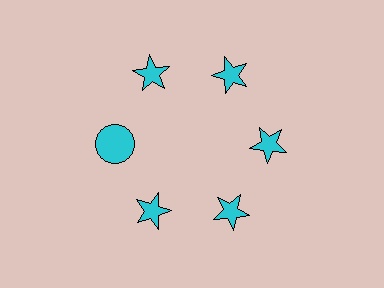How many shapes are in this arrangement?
There are 6 shapes arranged in a ring pattern.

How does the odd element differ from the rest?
It has a different shape: circle instead of star.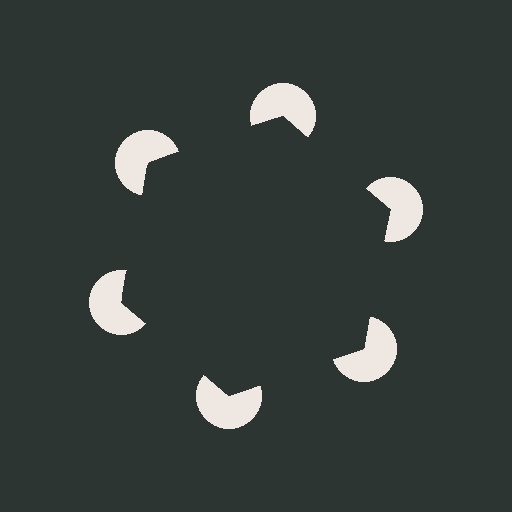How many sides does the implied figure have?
6 sides.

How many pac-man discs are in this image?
There are 6 — one at each vertex of the illusory hexagon.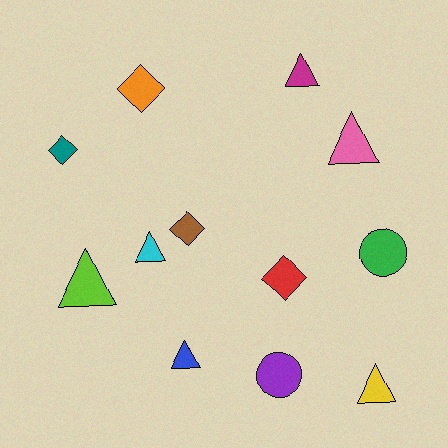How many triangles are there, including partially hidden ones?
There are 6 triangles.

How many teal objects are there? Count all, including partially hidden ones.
There is 1 teal object.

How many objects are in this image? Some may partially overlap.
There are 12 objects.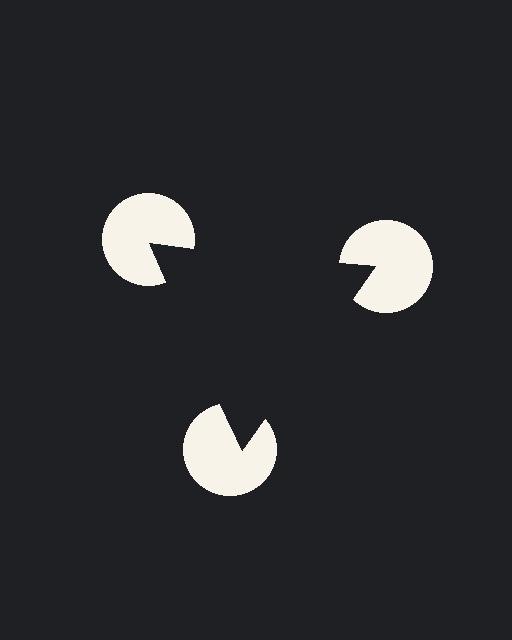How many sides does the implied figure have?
3 sides.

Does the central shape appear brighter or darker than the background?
It typically appears slightly darker than the background, even though no actual brightness change is drawn.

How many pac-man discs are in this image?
There are 3 — one at each vertex of the illusory triangle.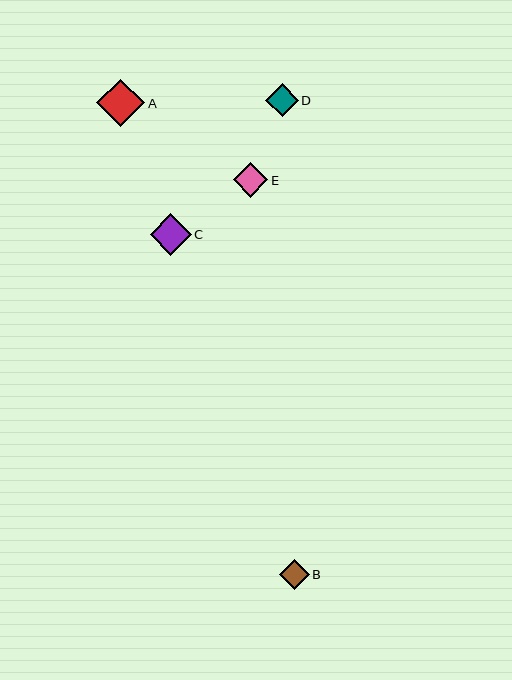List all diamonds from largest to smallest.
From largest to smallest: A, C, E, D, B.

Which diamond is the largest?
Diamond A is the largest with a size of approximately 48 pixels.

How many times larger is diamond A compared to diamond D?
Diamond A is approximately 1.5 times the size of diamond D.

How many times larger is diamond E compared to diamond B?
Diamond E is approximately 1.2 times the size of diamond B.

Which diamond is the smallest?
Diamond B is the smallest with a size of approximately 30 pixels.